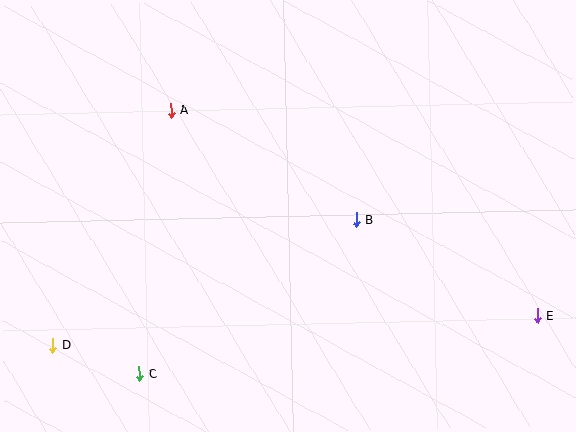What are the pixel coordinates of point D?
Point D is at (52, 346).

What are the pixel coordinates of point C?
Point C is at (139, 374).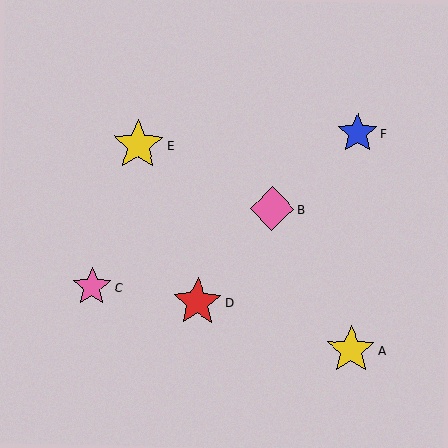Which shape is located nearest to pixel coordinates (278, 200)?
The pink diamond (labeled B) at (272, 209) is nearest to that location.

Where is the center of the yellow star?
The center of the yellow star is at (351, 350).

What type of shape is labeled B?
Shape B is a pink diamond.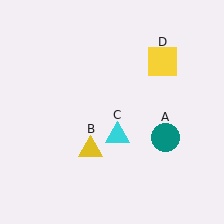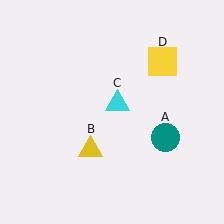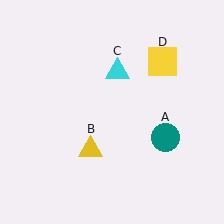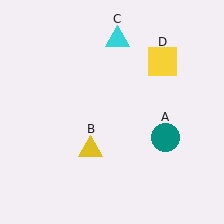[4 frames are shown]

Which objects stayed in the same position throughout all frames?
Teal circle (object A) and yellow triangle (object B) and yellow square (object D) remained stationary.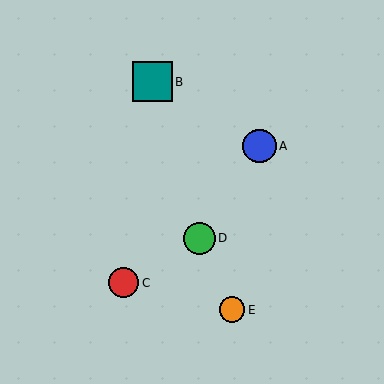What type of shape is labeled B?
Shape B is a teal square.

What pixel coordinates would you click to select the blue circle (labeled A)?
Click at (259, 146) to select the blue circle A.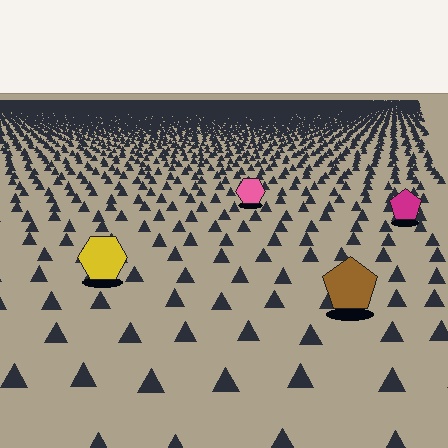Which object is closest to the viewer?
The brown pentagon is closest. The texture marks near it are larger and more spread out.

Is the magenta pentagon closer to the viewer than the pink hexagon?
Yes. The magenta pentagon is closer — you can tell from the texture gradient: the ground texture is coarser near it.